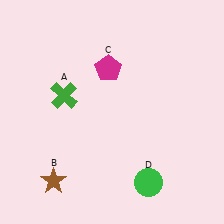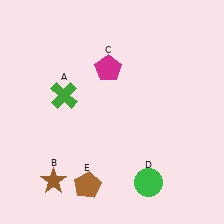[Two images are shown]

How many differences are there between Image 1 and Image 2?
There is 1 difference between the two images.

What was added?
A brown pentagon (E) was added in Image 2.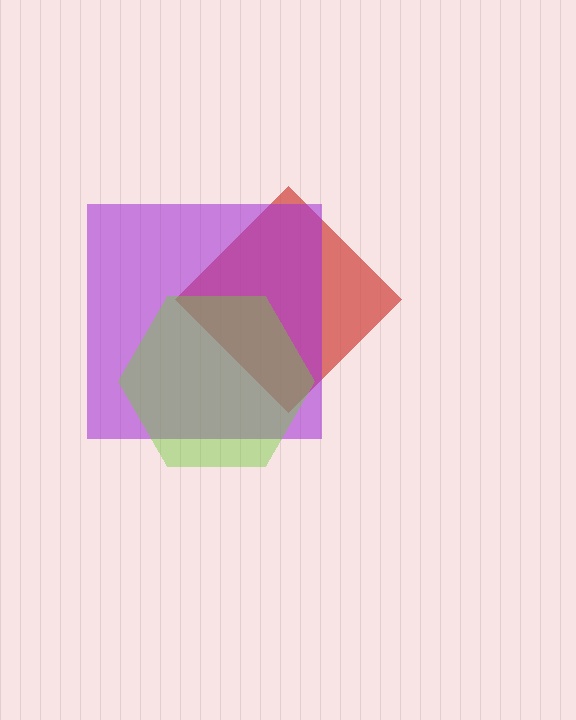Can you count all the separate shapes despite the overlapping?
Yes, there are 3 separate shapes.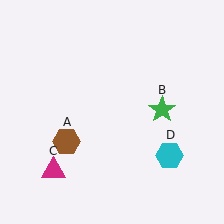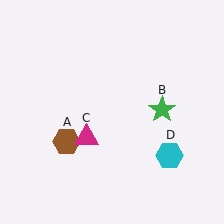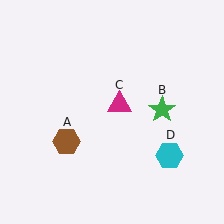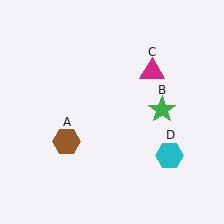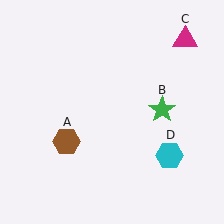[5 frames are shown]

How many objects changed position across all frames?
1 object changed position: magenta triangle (object C).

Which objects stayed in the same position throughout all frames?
Brown hexagon (object A) and green star (object B) and cyan hexagon (object D) remained stationary.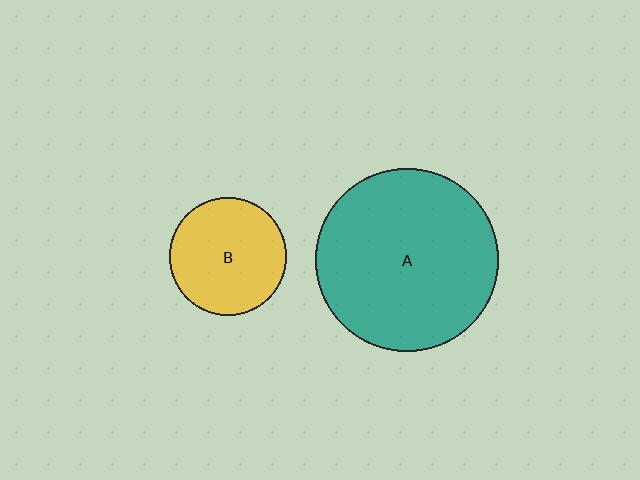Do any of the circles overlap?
No, none of the circles overlap.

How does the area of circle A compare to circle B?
Approximately 2.4 times.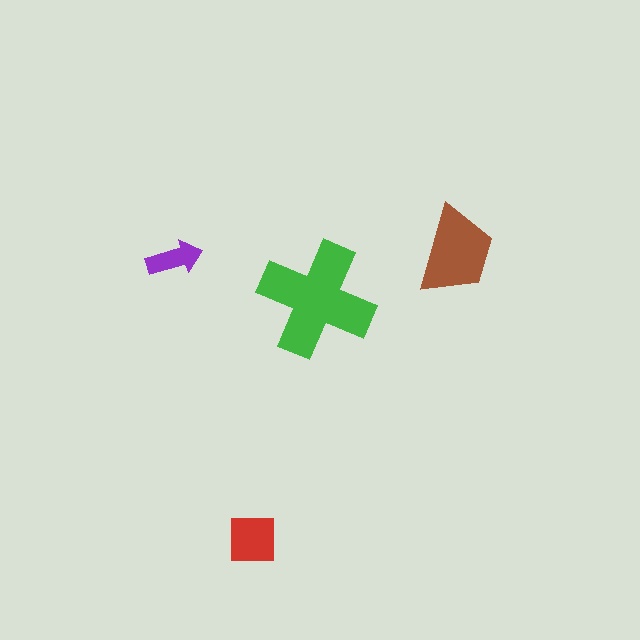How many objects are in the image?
There are 4 objects in the image.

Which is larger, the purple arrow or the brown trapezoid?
The brown trapezoid.